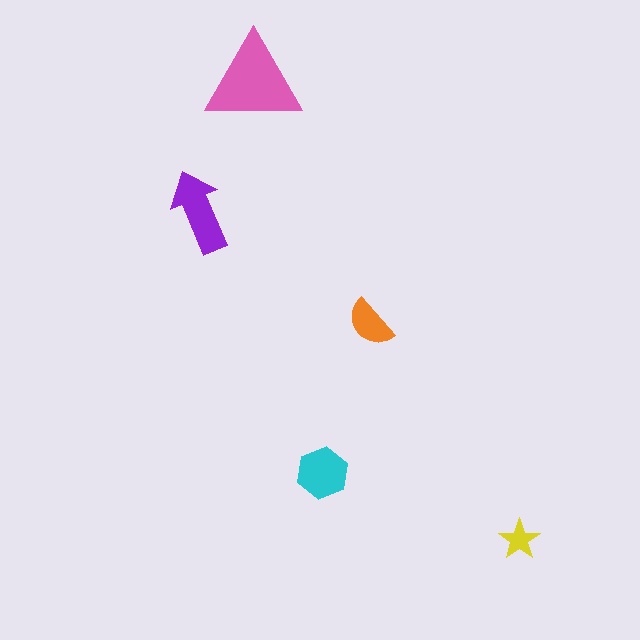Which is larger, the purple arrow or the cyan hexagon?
The purple arrow.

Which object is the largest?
The pink triangle.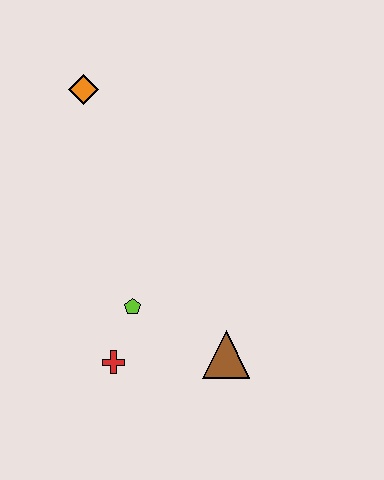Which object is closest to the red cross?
The lime pentagon is closest to the red cross.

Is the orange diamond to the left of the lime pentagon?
Yes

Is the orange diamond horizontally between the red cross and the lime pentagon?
No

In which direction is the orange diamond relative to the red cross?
The orange diamond is above the red cross.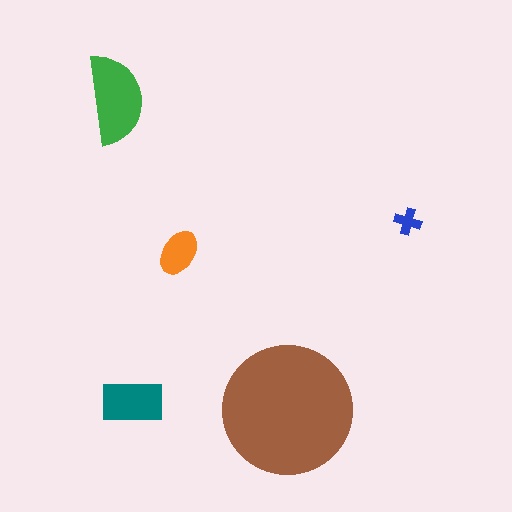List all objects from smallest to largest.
The blue cross, the orange ellipse, the teal rectangle, the green semicircle, the brown circle.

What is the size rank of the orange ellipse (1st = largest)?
4th.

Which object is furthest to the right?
The blue cross is rightmost.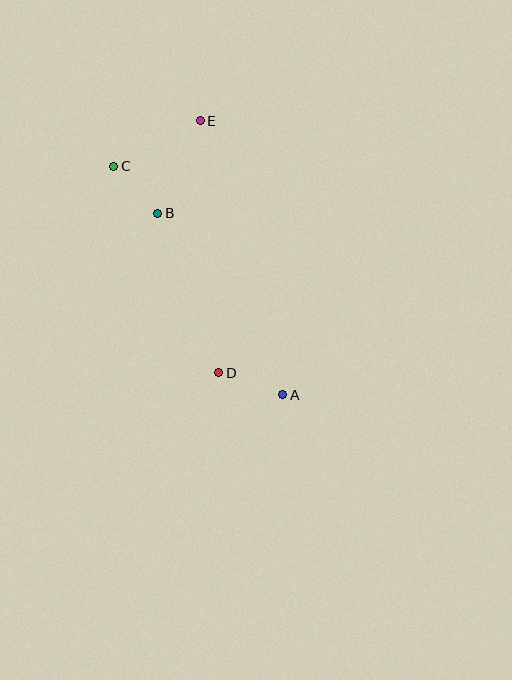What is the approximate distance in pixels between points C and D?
The distance between C and D is approximately 231 pixels.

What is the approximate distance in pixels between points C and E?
The distance between C and E is approximately 97 pixels.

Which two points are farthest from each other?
Points A and E are farthest from each other.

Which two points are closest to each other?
Points B and C are closest to each other.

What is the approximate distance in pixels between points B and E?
The distance between B and E is approximately 102 pixels.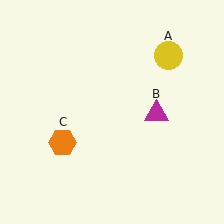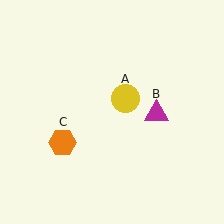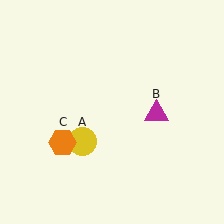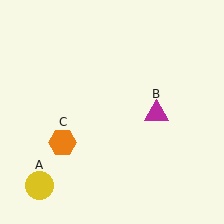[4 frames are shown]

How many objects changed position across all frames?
1 object changed position: yellow circle (object A).